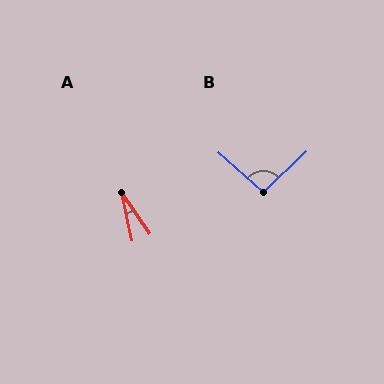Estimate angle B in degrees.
Approximately 94 degrees.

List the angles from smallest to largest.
A (22°), B (94°).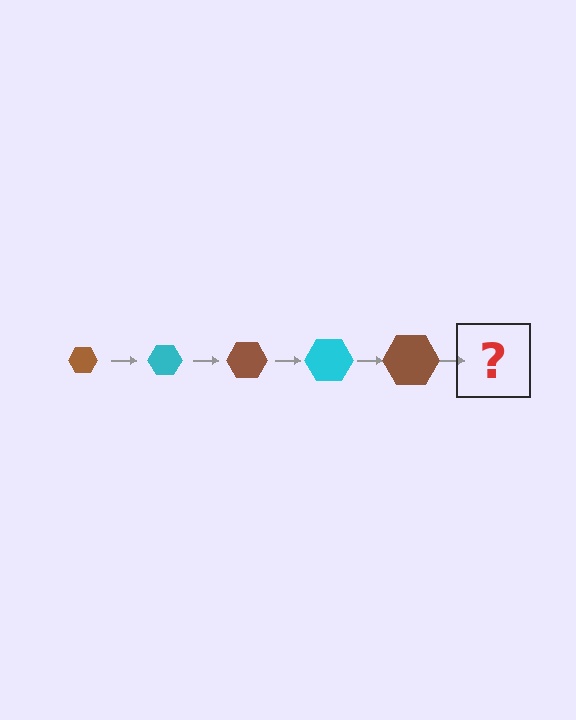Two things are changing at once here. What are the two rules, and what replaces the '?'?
The two rules are that the hexagon grows larger each step and the color cycles through brown and cyan. The '?' should be a cyan hexagon, larger than the previous one.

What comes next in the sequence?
The next element should be a cyan hexagon, larger than the previous one.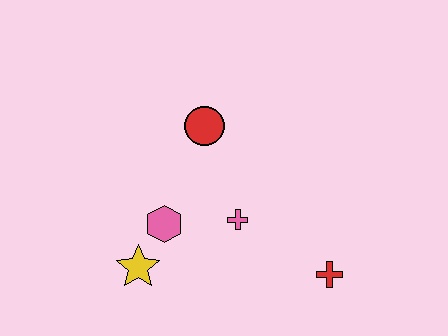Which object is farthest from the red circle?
The red cross is farthest from the red circle.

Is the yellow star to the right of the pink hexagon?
No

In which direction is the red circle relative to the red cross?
The red circle is above the red cross.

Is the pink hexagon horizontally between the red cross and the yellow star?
Yes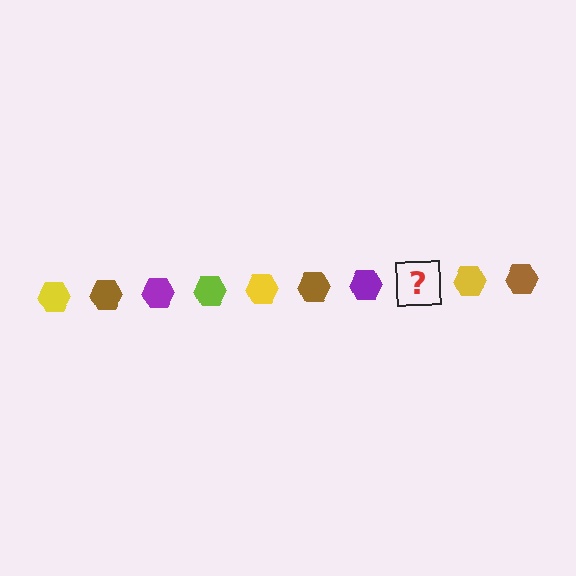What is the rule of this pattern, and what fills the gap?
The rule is that the pattern cycles through yellow, brown, purple, lime hexagons. The gap should be filled with a lime hexagon.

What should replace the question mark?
The question mark should be replaced with a lime hexagon.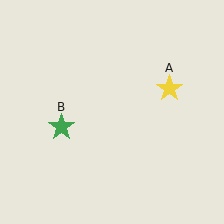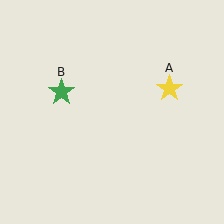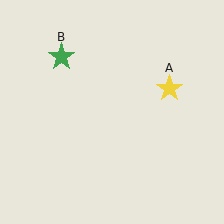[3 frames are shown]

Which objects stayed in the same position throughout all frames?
Yellow star (object A) remained stationary.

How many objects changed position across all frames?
1 object changed position: green star (object B).